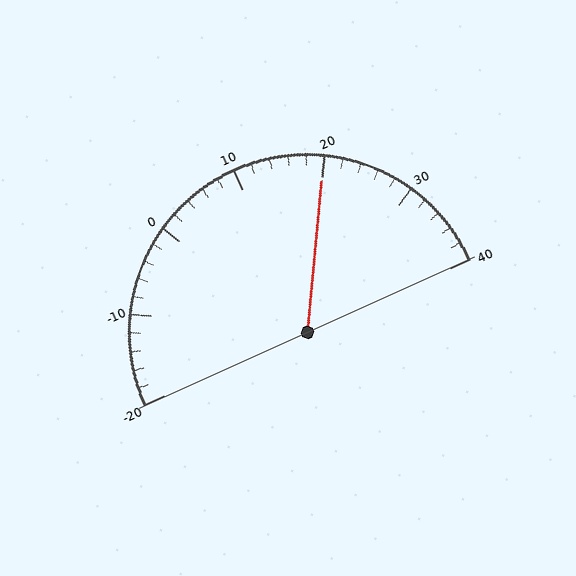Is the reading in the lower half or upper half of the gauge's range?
The reading is in the upper half of the range (-20 to 40).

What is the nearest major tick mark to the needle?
The nearest major tick mark is 20.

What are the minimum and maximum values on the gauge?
The gauge ranges from -20 to 40.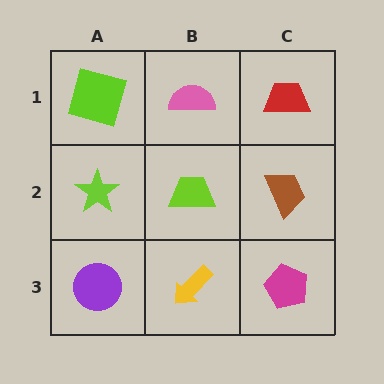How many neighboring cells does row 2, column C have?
3.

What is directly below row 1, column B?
A lime trapezoid.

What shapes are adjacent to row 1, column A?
A lime star (row 2, column A), a pink semicircle (row 1, column B).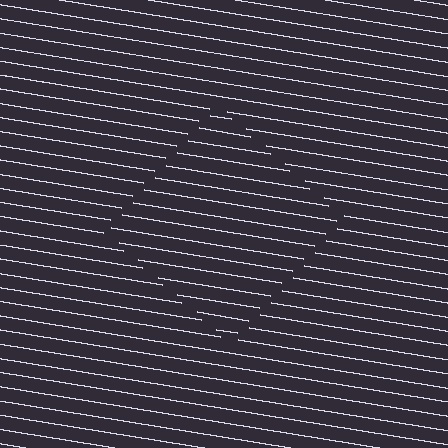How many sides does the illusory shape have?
4 sides — the line-ends trace a square.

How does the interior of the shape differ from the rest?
The interior of the shape contains the same grating, shifted by half a period — the contour is defined by the phase discontinuity where line-ends from the inner and outer gratings abut.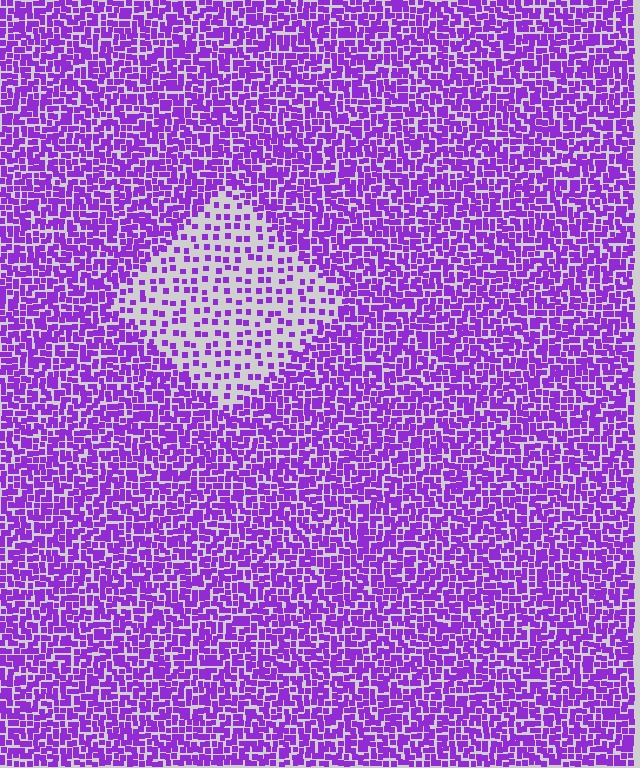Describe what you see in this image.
The image contains small purple elements arranged at two different densities. A diamond-shaped region is visible where the elements are less densely packed than the surrounding area.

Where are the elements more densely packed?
The elements are more densely packed outside the diamond boundary.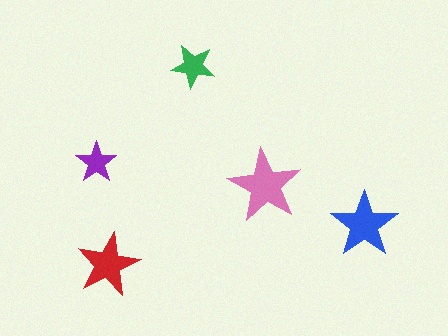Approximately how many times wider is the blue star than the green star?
About 1.5 times wider.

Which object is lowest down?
The red star is bottommost.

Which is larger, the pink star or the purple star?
The pink one.